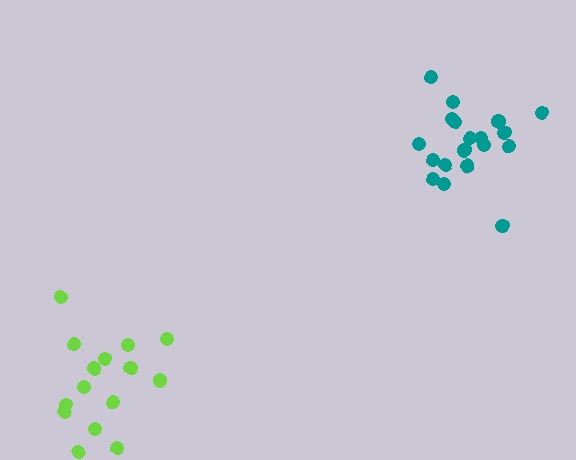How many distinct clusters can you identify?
There are 2 distinct clusters.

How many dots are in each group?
Group 1: 15 dots, Group 2: 19 dots (34 total).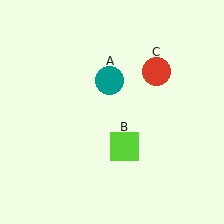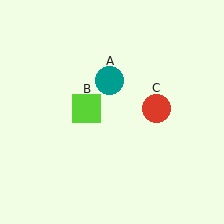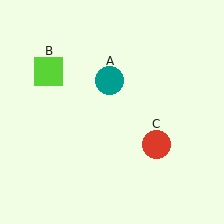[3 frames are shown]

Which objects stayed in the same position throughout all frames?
Teal circle (object A) remained stationary.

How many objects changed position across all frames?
2 objects changed position: lime square (object B), red circle (object C).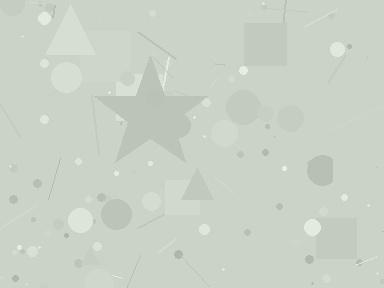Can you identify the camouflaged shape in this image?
The camouflaged shape is a star.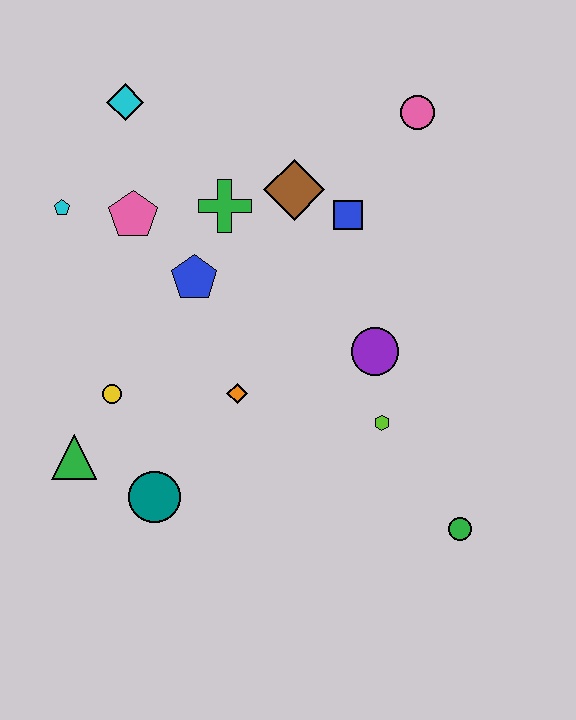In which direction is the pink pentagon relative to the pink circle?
The pink pentagon is to the left of the pink circle.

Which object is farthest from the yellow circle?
The pink circle is farthest from the yellow circle.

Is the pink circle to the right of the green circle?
No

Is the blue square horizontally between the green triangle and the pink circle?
Yes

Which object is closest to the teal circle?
The green triangle is closest to the teal circle.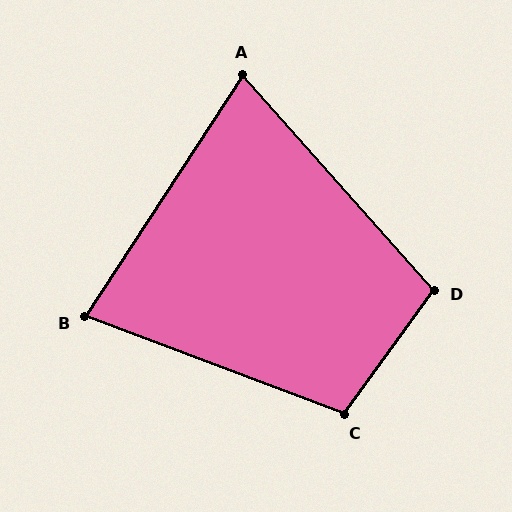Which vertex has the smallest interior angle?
A, at approximately 75 degrees.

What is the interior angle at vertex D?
Approximately 102 degrees (obtuse).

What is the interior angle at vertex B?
Approximately 78 degrees (acute).